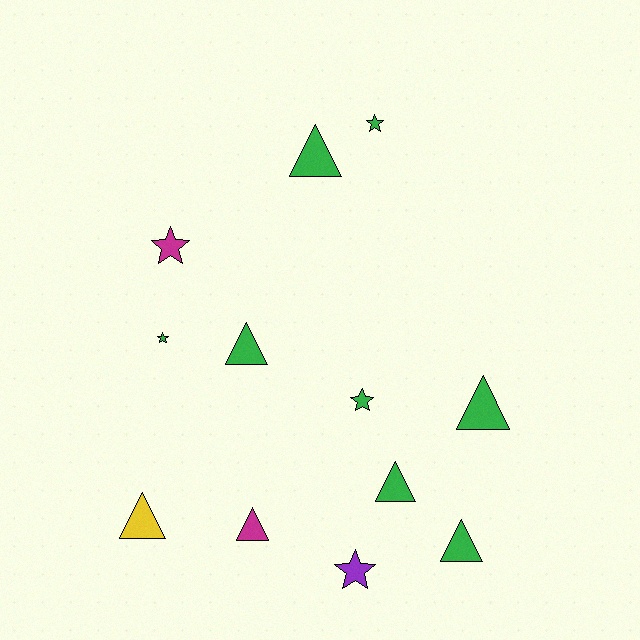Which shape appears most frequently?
Triangle, with 7 objects.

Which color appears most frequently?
Green, with 8 objects.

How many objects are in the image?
There are 12 objects.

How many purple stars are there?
There is 1 purple star.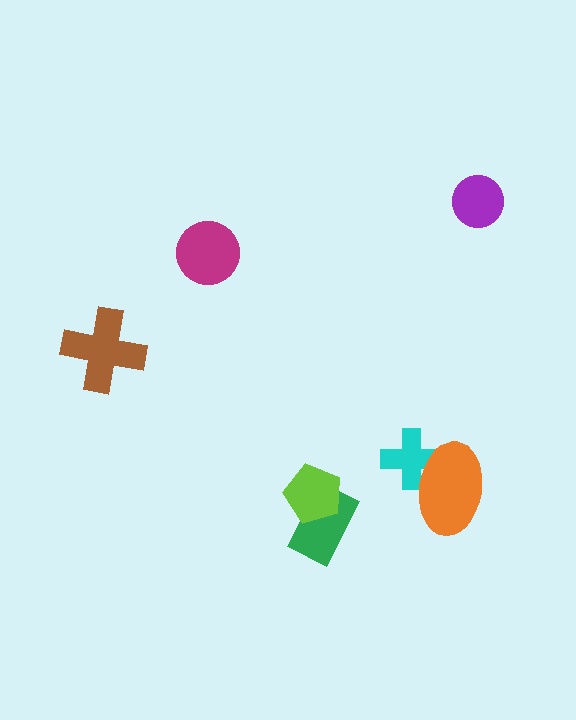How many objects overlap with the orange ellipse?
1 object overlaps with the orange ellipse.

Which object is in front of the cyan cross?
The orange ellipse is in front of the cyan cross.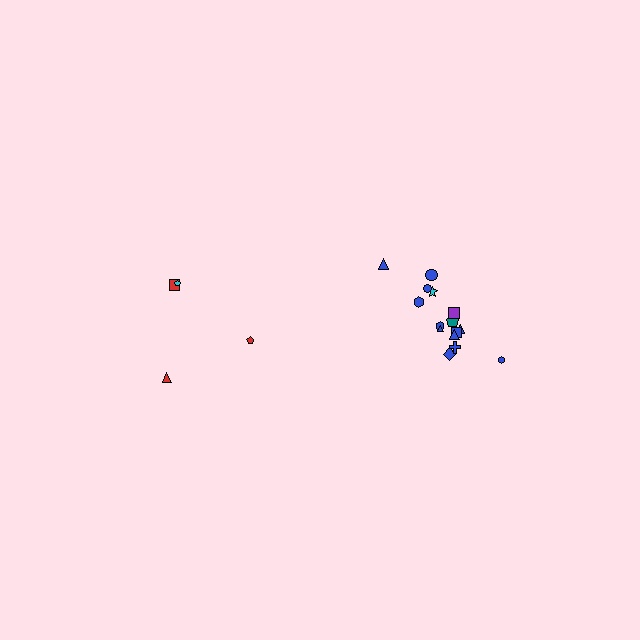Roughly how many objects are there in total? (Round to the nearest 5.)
Roughly 20 objects in total.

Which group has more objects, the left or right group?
The right group.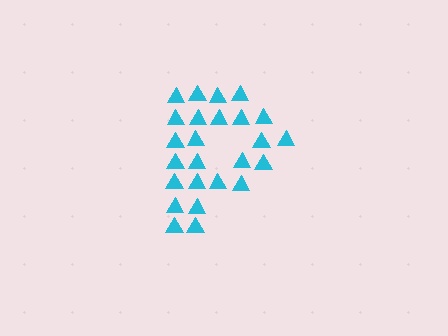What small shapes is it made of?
It is made of small triangles.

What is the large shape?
The large shape is the letter P.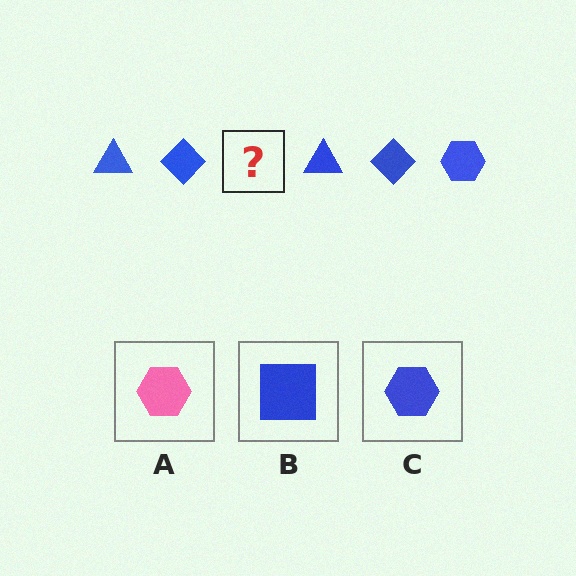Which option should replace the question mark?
Option C.